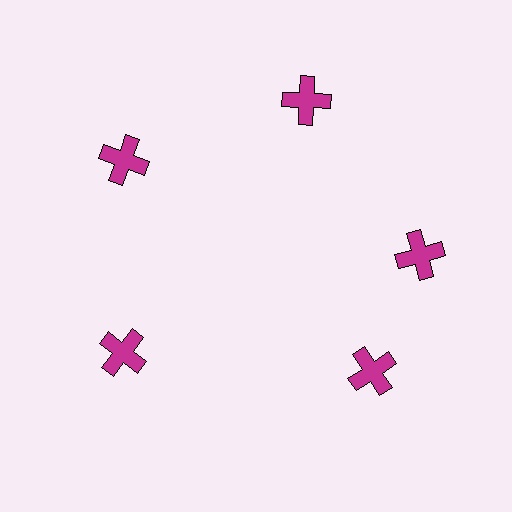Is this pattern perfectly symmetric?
No. The 5 magenta crosses are arranged in a ring, but one element near the 5 o'clock position is rotated out of alignment along the ring, breaking the 5-fold rotational symmetry.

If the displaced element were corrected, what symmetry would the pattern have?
It would have 5-fold rotational symmetry — the pattern would map onto itself every 72 degrees.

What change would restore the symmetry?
The symmetry would be restored by rotating it back into even spacing with its neighbors so that all 5 crosses sit at equal angles and equal distance from the center.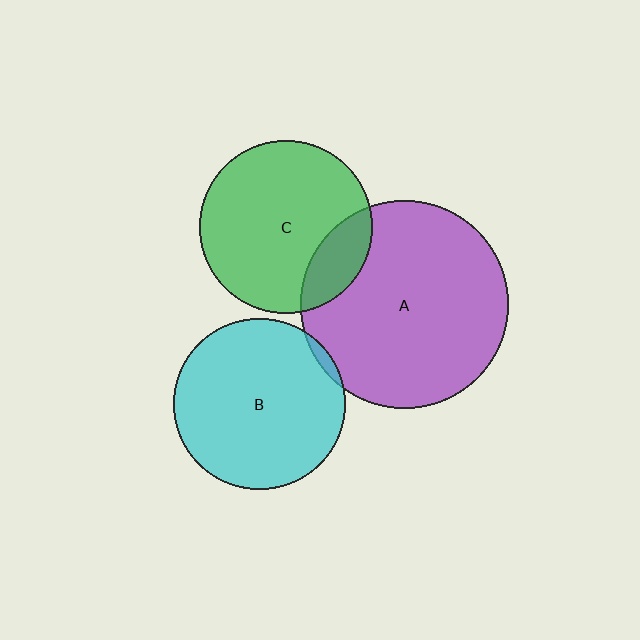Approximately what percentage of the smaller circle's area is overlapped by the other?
Approximately 20%.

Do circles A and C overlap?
Yes.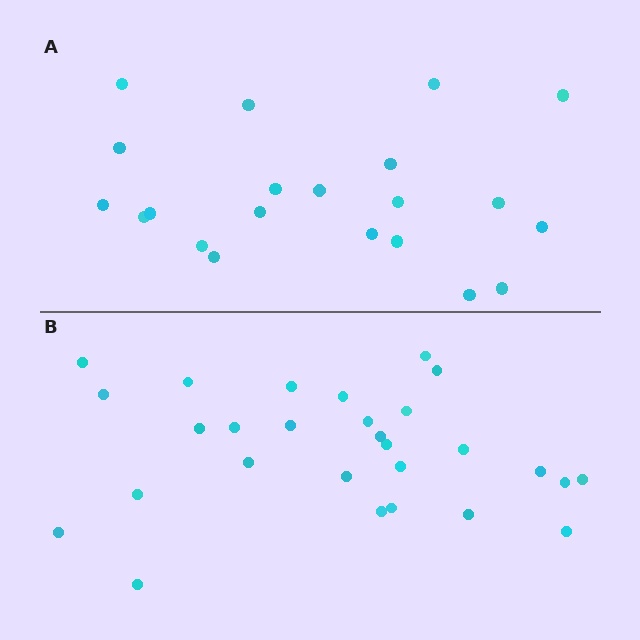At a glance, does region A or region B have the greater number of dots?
Region B (the bottom region) has more dots.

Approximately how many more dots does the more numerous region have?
Region B has roughly 8 or so more dots than region A.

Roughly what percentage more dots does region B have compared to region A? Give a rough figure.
About 35% more.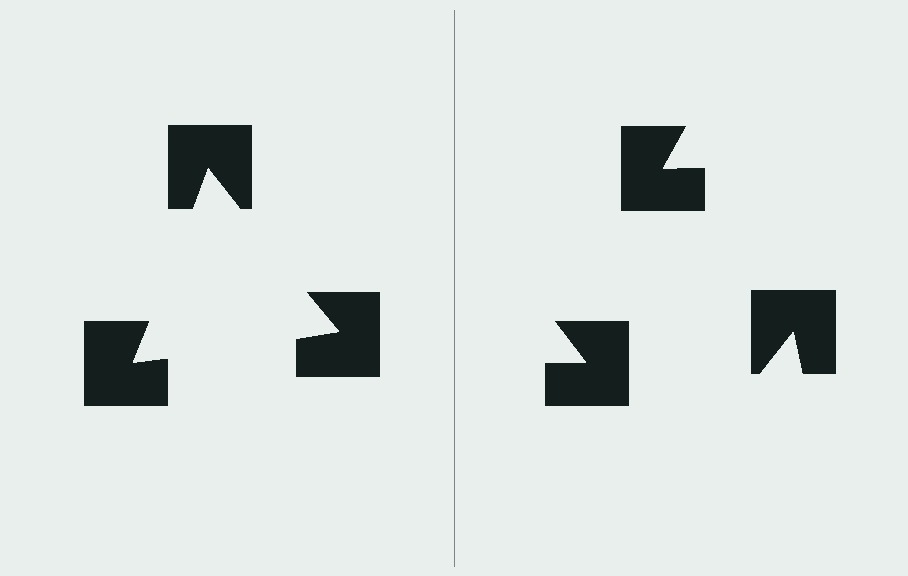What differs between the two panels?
The notched squares are positioned identically on both sides; only the wedge orientations differ. On the left they align to a triangle; on the right they are misaligned.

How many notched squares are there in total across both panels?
6 — 3 on each side.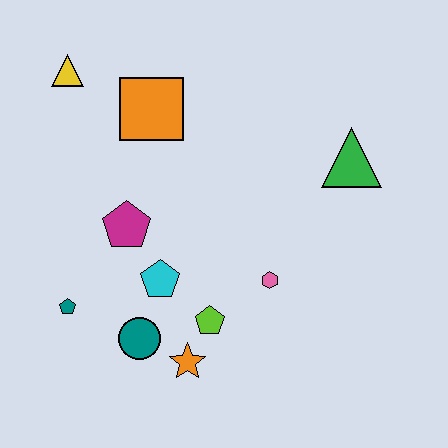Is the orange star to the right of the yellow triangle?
Yes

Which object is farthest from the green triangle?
The teal pentagon is farthest from the green triangle.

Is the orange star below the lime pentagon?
Yes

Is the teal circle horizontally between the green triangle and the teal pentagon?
Yes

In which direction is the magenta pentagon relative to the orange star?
The magenta pentagon is above the orange star.